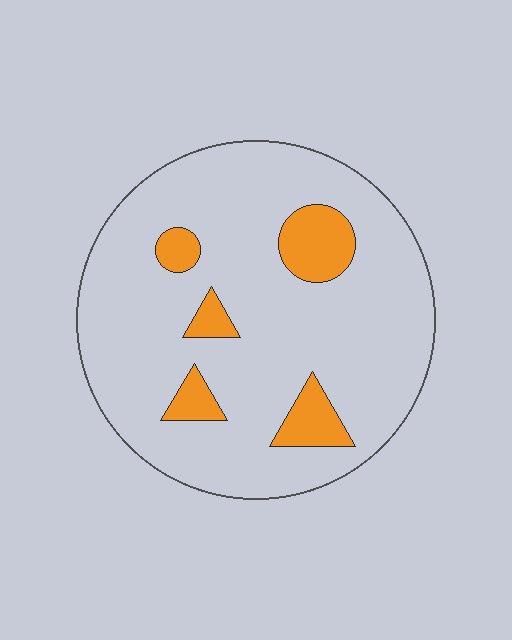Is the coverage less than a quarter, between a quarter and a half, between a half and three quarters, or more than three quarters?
Less than a quarter.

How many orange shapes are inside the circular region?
5.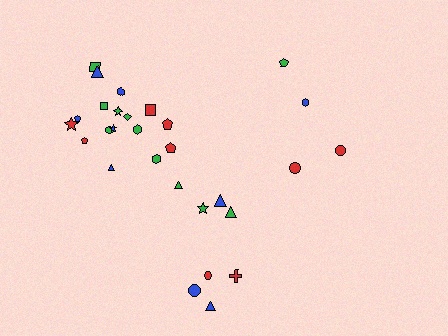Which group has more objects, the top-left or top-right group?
The top-left group.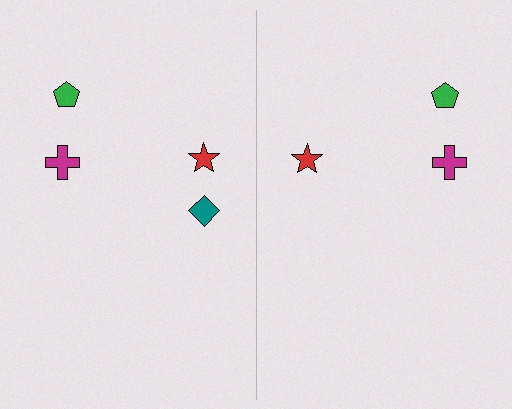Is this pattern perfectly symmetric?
No, the pattern is not perfectly symmetric. A teal diamond is missing from the right side.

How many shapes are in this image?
There are 7 shapes in this image.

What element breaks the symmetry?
A teal diamond is missing from the right side.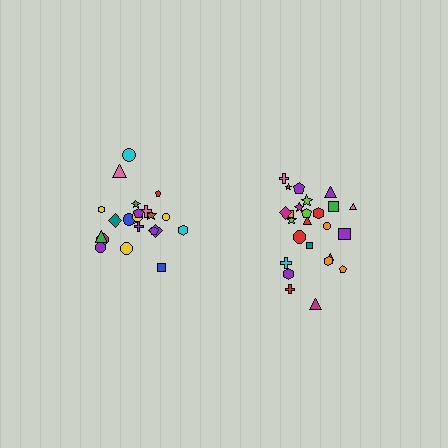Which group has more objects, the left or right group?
The right group.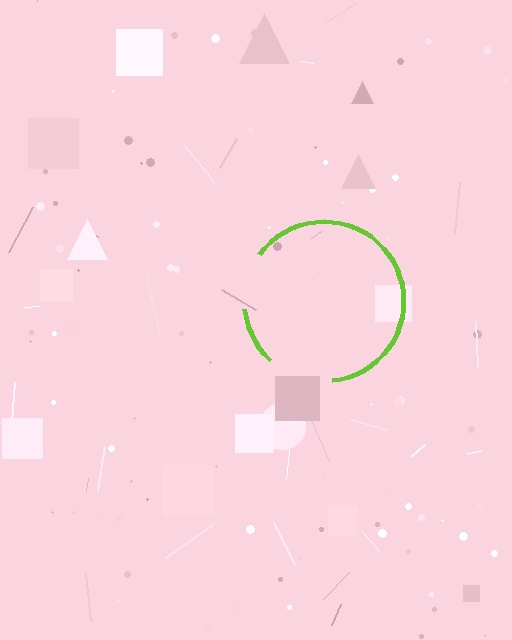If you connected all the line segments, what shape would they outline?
They would outline a circle.